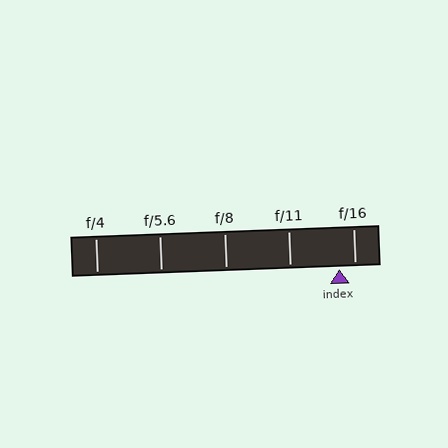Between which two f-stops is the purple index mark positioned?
The index mark is between f/11 and f/16.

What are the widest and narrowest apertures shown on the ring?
The widest aperture shown is f/4 and the narrowest is f/16.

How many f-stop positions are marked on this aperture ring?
There are 5 f-stop positions marked.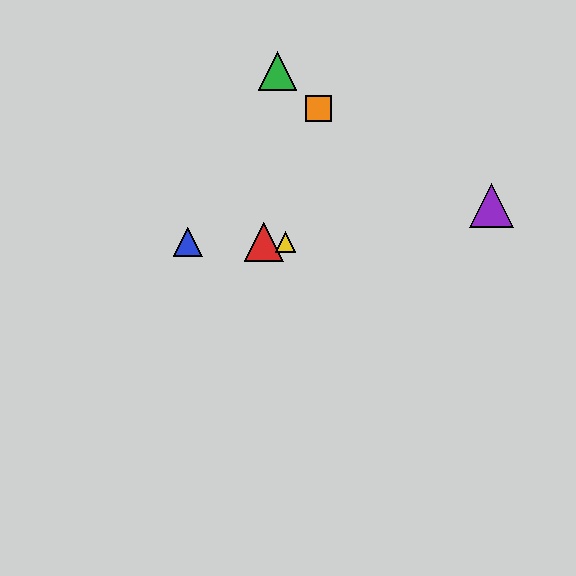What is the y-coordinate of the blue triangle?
The blue triangle is at y≈242.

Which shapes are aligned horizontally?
The red triangle, the blue triangle, the yellow triangle are aligned horizontally.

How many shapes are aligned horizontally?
3 shapes (the red triangle, the blue triangle, the yellow triangle) are aligned horizontally.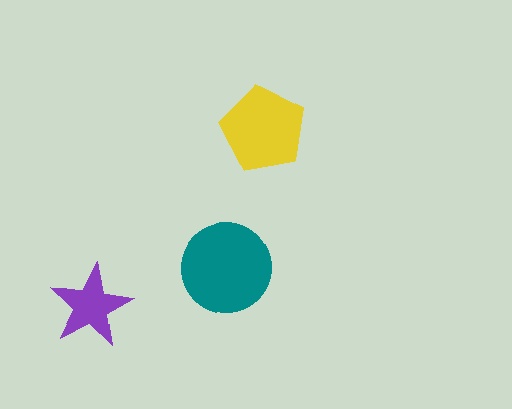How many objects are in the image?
There are 3 objects in the image.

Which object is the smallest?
The purple star.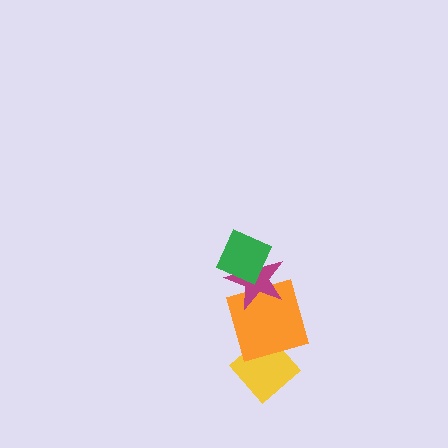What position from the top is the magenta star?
The magenta star is 2nd from the top.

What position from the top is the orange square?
The orange square is 3rd from the top.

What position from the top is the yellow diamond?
The yellow diamond is 4th from the top.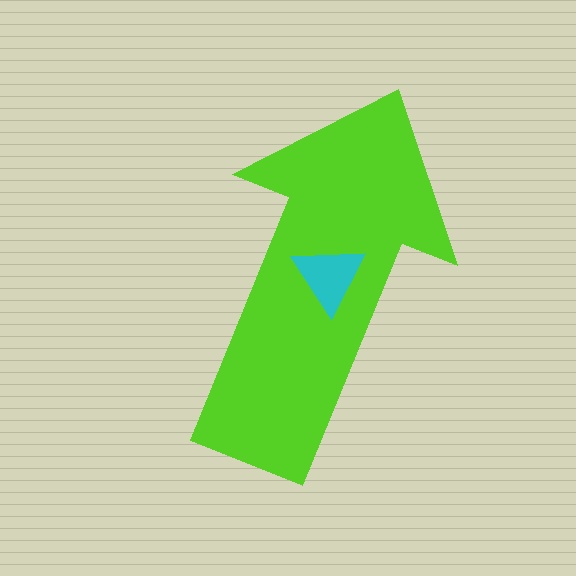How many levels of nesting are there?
2.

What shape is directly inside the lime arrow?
The cyan triangle.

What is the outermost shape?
The lime arrow.